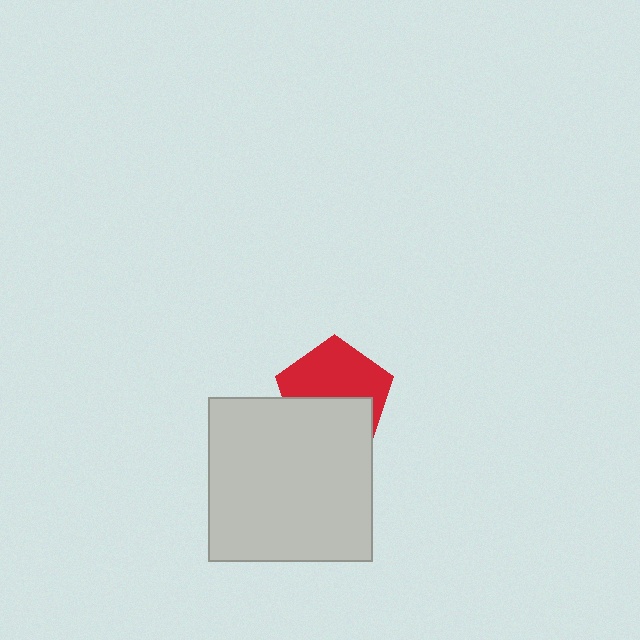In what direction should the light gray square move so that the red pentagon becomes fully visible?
The light gray square should move down. That is the shortest direction to clear the overlap and leave the red pentagon fully visible.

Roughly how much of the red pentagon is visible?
About half of it is visible (roughly 56%).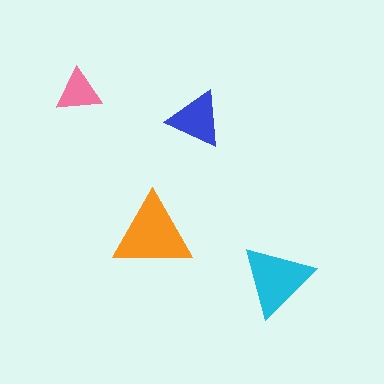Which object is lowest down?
The cyan triangle is bottommost.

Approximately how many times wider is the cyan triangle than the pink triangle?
About 1.5 times wider.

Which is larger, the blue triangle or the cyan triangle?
The cyan one.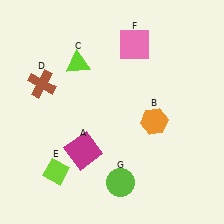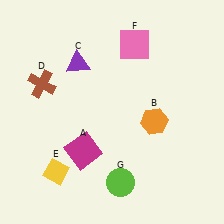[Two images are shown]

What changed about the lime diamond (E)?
In Image 1, E is lime. In Image 2, it changed to yellow.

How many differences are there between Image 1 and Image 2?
There are 2 differences between the two images.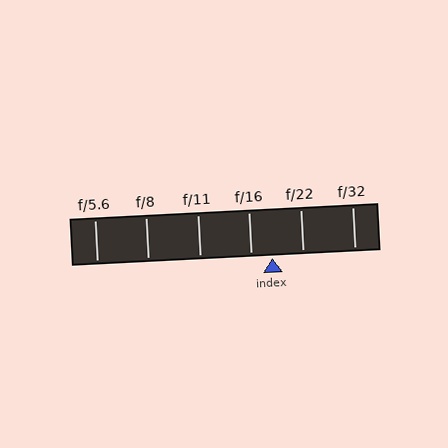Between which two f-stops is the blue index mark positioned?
The index mark is between f/16 and f/22.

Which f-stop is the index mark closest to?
The index mark is closest to f/16.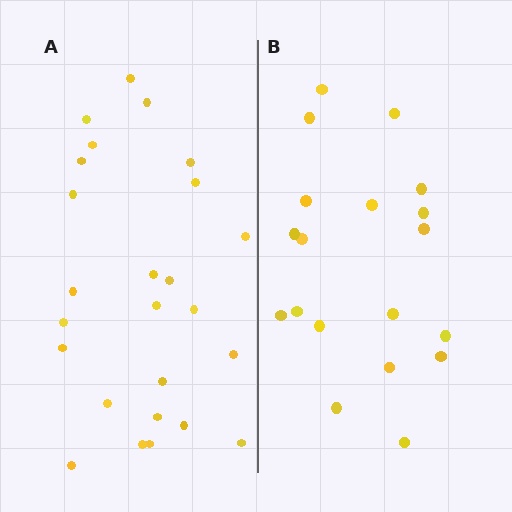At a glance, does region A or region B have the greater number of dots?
Region A (the left region) has more dots.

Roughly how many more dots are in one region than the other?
Region A has about 6 more dots than region B.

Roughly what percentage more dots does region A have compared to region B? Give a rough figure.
About 30% more.